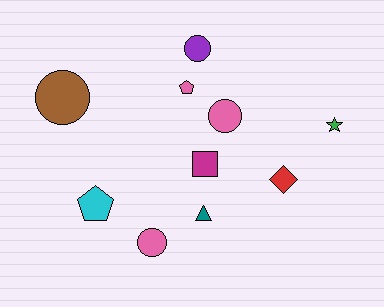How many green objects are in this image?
There is 1 green object.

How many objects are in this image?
There are 10 objects.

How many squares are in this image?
There is 1 square.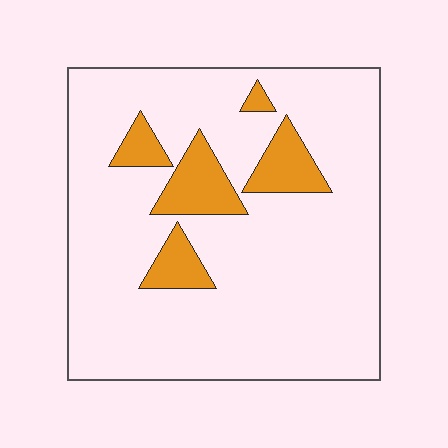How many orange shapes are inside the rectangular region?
5.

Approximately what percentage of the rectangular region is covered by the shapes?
Approximately 15%.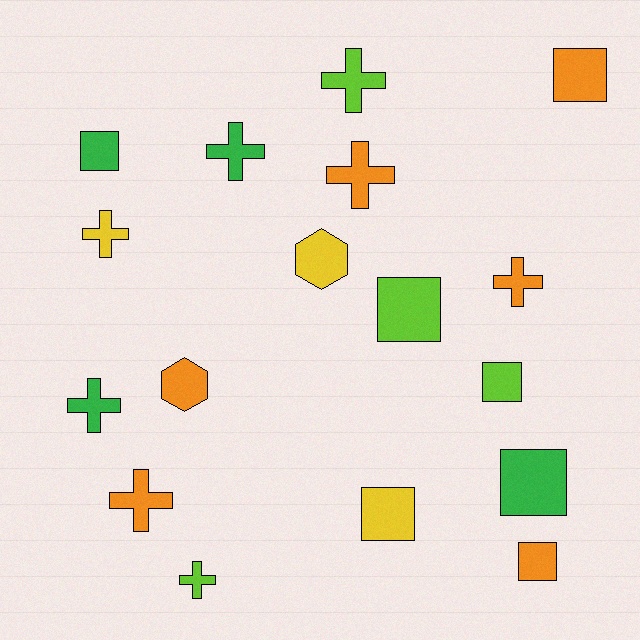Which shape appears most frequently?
Cross, with 8 objects.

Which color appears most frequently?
Orange, with 6 objects.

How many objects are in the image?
There are 17 objects.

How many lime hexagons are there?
There are no lime hexagons.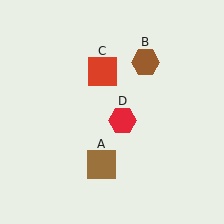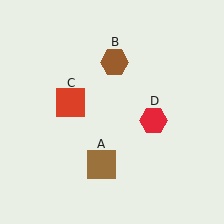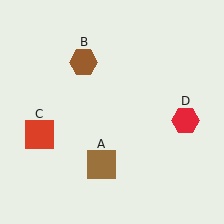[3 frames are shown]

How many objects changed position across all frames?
3 objects changed position: brown hexagon (object B), red square (object C), red hexagon (object D).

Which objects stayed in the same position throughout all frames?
Brown square (object A) remained stationary.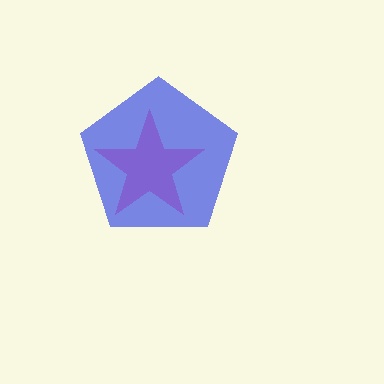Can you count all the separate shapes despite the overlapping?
Yes, there are 2 separate shapes.